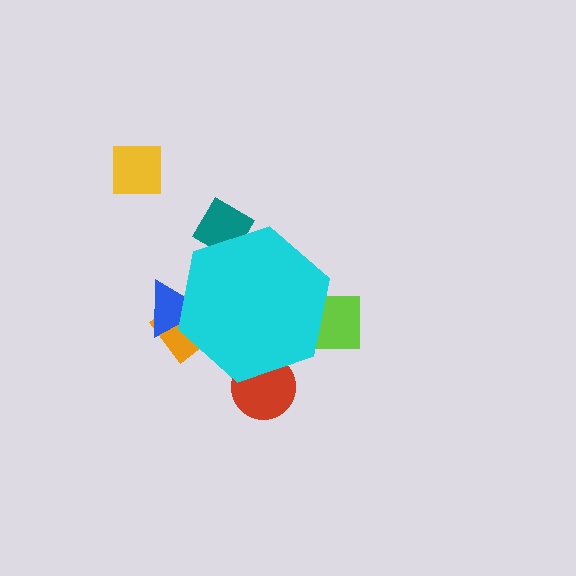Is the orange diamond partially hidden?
Yes, the orange diamond is partially hidden behind the cyan hexagon.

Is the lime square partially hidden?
Yes, the lime square is partially hidden behind the cyan hexagon.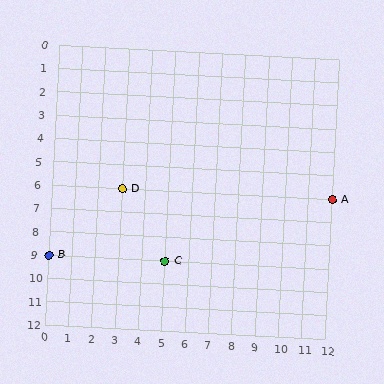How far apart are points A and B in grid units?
Points A and B are 12 columns and 3 rows apart (about 12.4 grid units diagonally).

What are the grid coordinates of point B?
Point B is at grid coordinates (0, 9).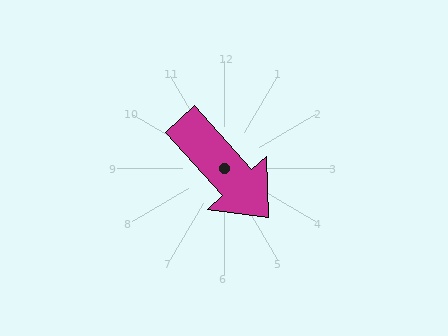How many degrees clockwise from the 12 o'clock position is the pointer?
Approximately 138 degrees.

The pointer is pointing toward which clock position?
Roughly 5 o'clock.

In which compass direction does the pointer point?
Southeast.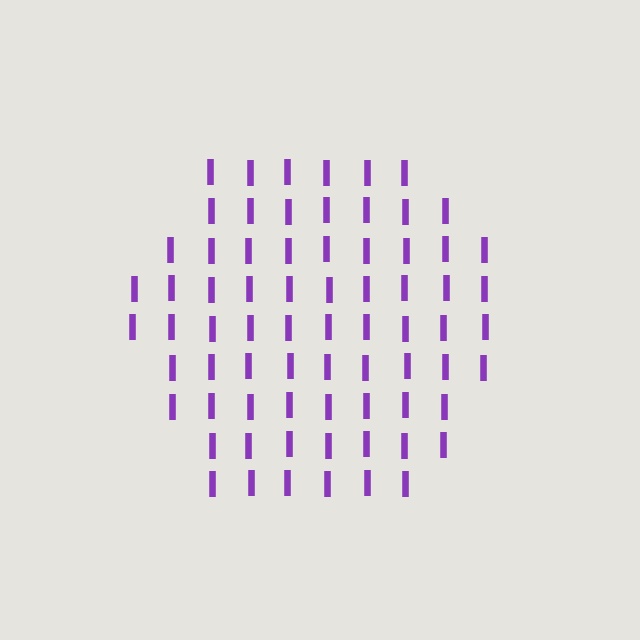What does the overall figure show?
The overall figure shows a hexagon.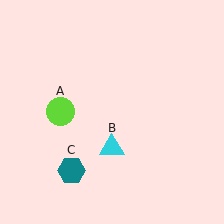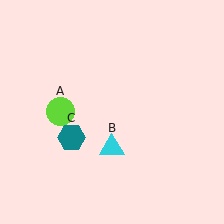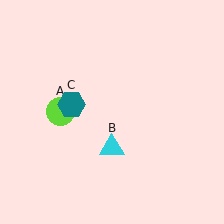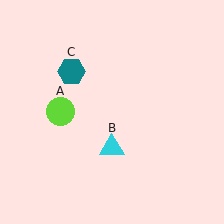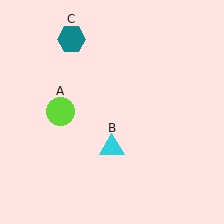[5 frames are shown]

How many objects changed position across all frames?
1 object changed position: teal hexagon (object C).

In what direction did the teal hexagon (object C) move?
The teal hexagon (object C) moved up.